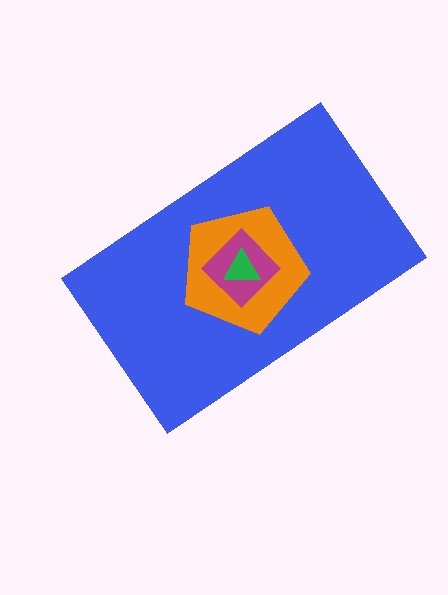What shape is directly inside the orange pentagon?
The magenta diamond.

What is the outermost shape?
The blue rectangle.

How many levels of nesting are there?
4.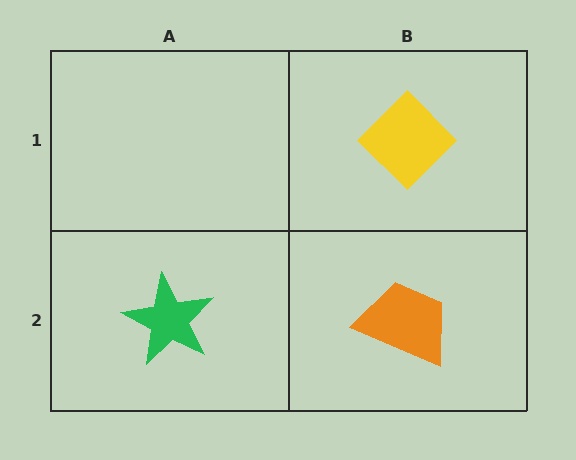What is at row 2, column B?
An orange trapezoid.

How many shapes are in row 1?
1 shape.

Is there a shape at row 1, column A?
No, that cell is empty.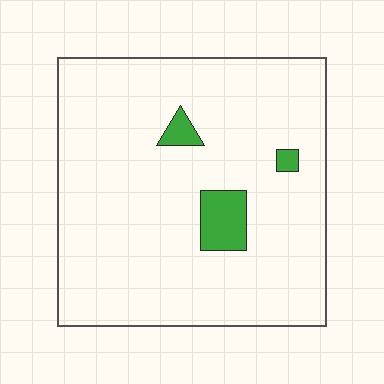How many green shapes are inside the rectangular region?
3.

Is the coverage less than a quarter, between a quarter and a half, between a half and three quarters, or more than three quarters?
Less than a quarter.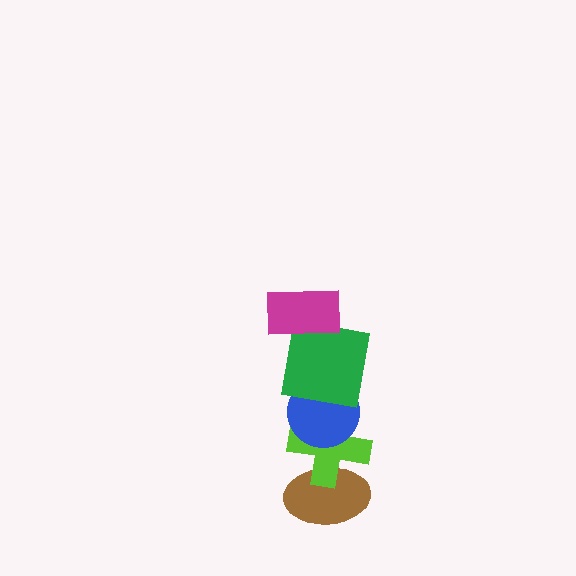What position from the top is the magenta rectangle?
The magenta rectangle is 1st from the top.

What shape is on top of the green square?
The magenta rectangle is on top of the green square.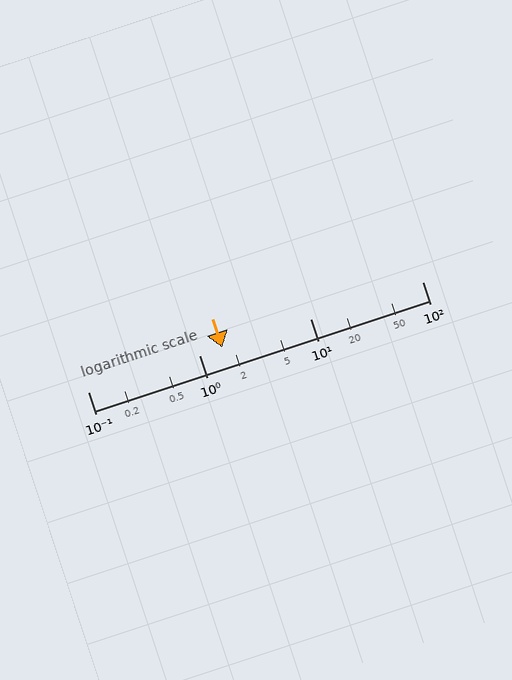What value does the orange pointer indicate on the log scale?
The pointer indicates approximately 1.6.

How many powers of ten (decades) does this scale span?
The scale spans 3 decades, from 0.1 to 100.